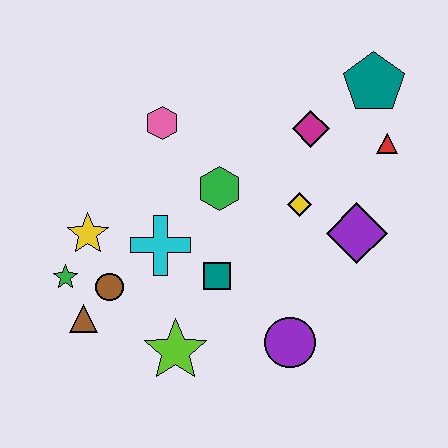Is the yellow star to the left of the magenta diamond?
Yes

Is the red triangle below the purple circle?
No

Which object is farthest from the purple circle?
The teal pentagon is farthest from the purple circle.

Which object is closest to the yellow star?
The green star is closest to the yellow star.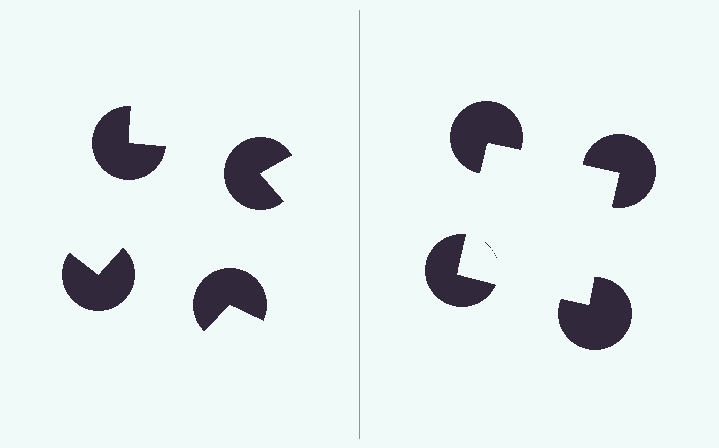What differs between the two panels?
The pac-man discs are positioned identically on both sides; only the wedge orientations differ. On the right they align to a square; on the left they are misaligned.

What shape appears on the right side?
An illusory square.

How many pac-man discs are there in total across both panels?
8 — 4 on each side.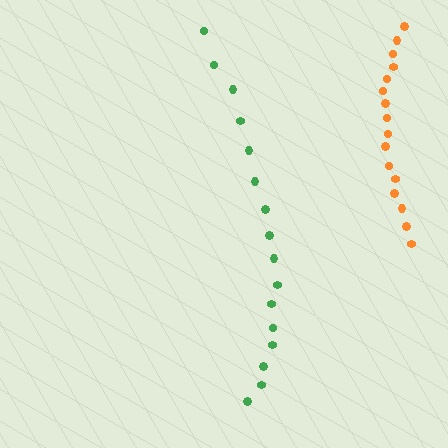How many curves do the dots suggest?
There are 2 distinct paths.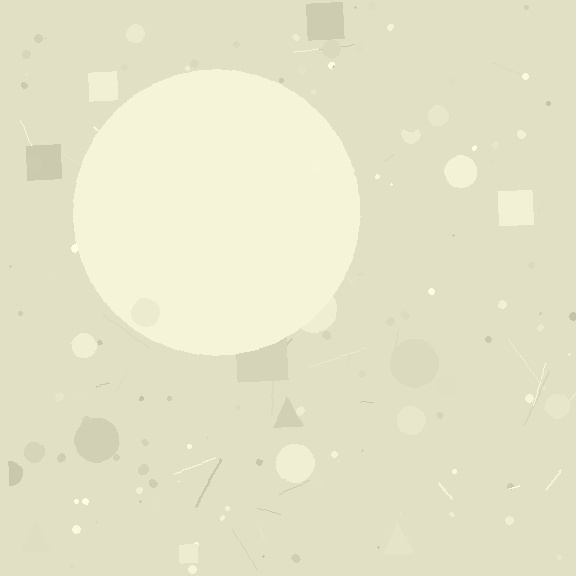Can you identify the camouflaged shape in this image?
The camouflaged shape is a circle.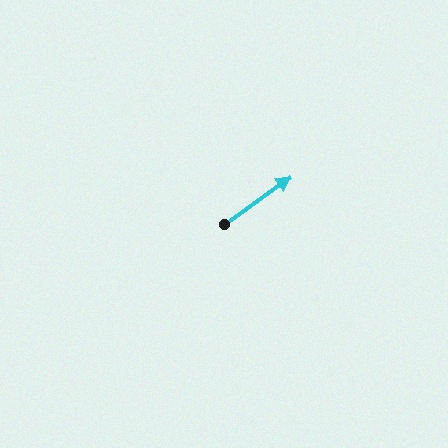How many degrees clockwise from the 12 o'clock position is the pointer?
Approximately 54 degrees.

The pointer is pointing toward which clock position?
Roughly 2 o'clock.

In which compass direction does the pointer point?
Northeast.